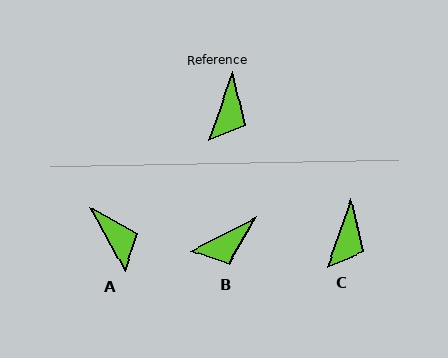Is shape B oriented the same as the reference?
No, it is off by about 44 degrees.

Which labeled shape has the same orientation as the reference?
C.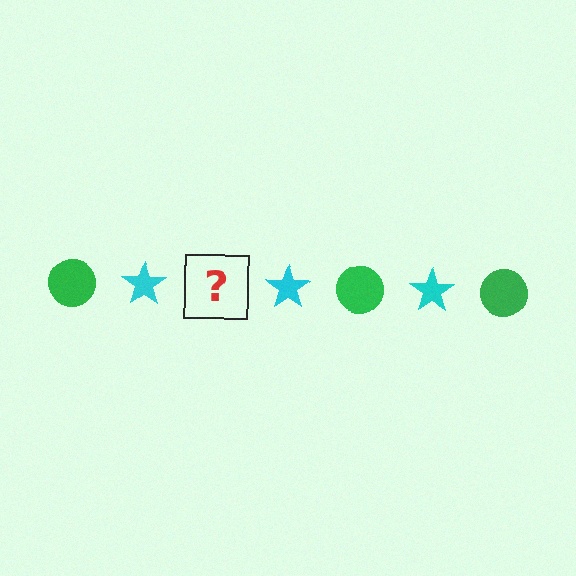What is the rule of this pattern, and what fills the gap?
The rule is that the pattern alternates between green circle and cyan star. The gap should be filled with a green circle.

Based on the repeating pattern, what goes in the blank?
The blank should be a green circle.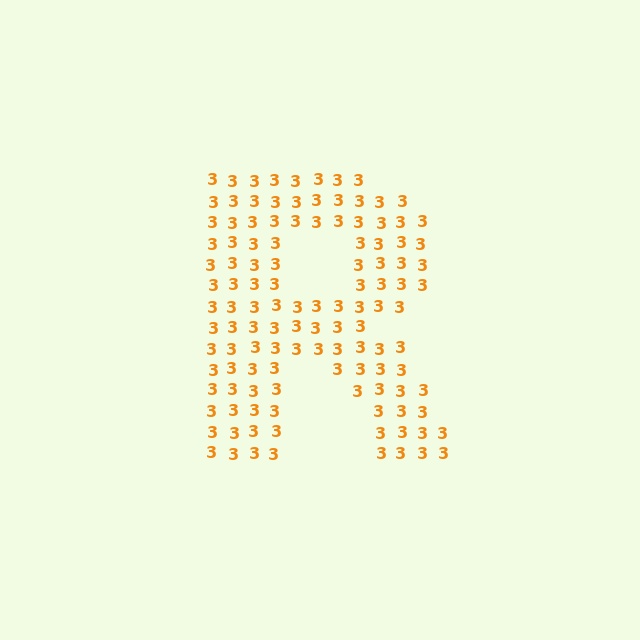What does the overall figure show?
The overall figure shows the letter R.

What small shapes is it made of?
It is made of small digit 3's.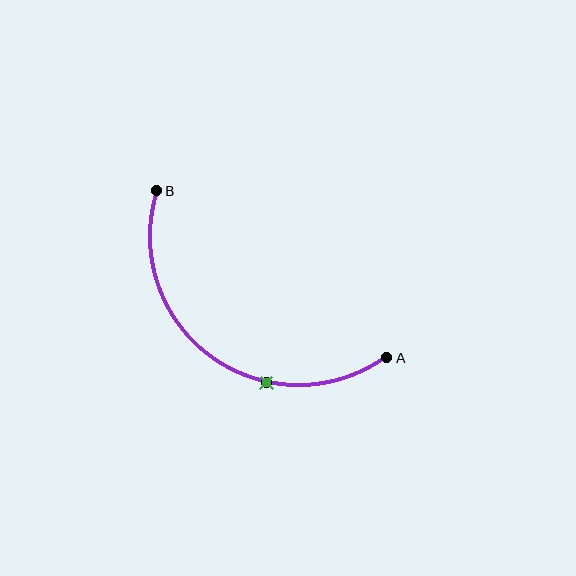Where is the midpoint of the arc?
The arc midpoint is the point on the curve farthest from the straight line joining A and B. It sits below and to the left of that line.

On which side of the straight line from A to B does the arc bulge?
The arc bulges below and to the left of the straight line connecting A and B.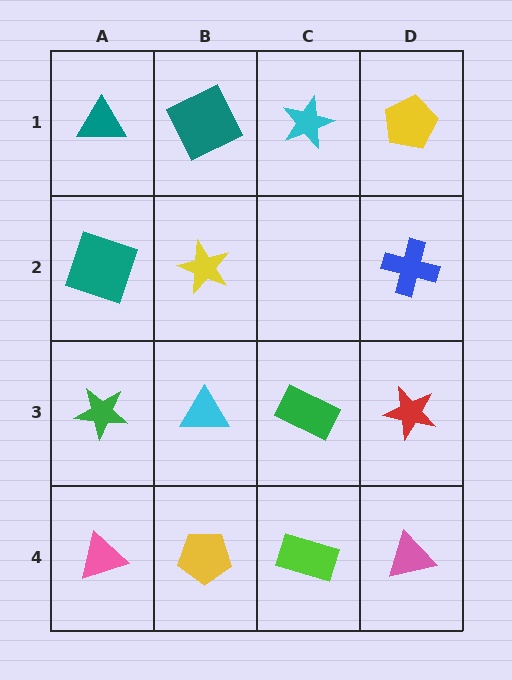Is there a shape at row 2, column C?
No, that cell is empty.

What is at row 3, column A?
A green star.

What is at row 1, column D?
A yellow pentagon.